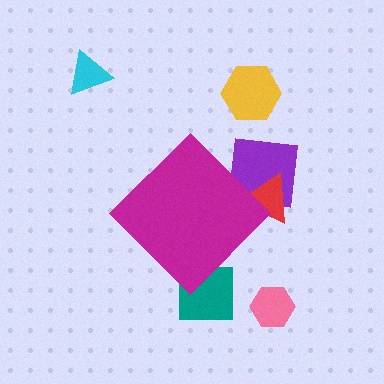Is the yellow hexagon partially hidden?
No, the yellow hexagon is fully visible.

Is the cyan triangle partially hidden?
No, the cyan triangle is fully visible.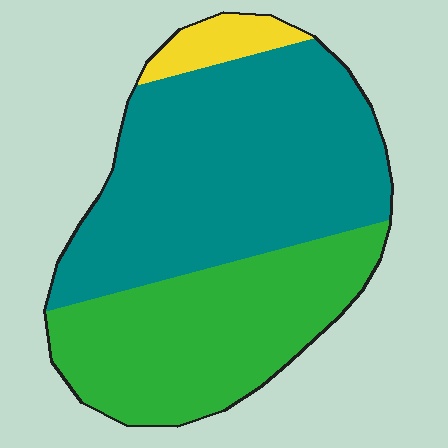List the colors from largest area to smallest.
From largest to smallest: teal, green, yellow.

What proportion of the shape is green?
Green takes up about three eighths (3/8) of the shape.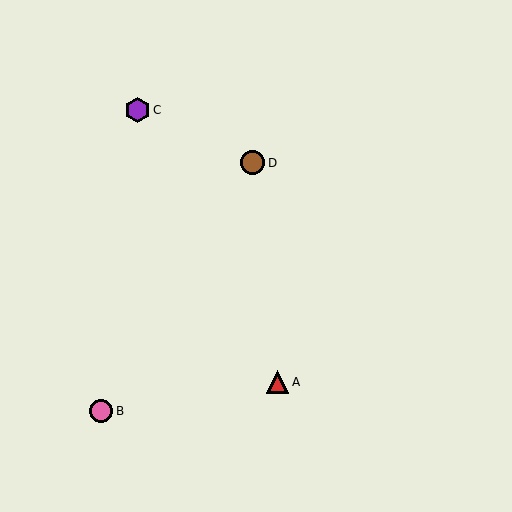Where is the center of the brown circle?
The center of the brown circle is at (253, 163).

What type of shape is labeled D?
Shape D is a brown circle.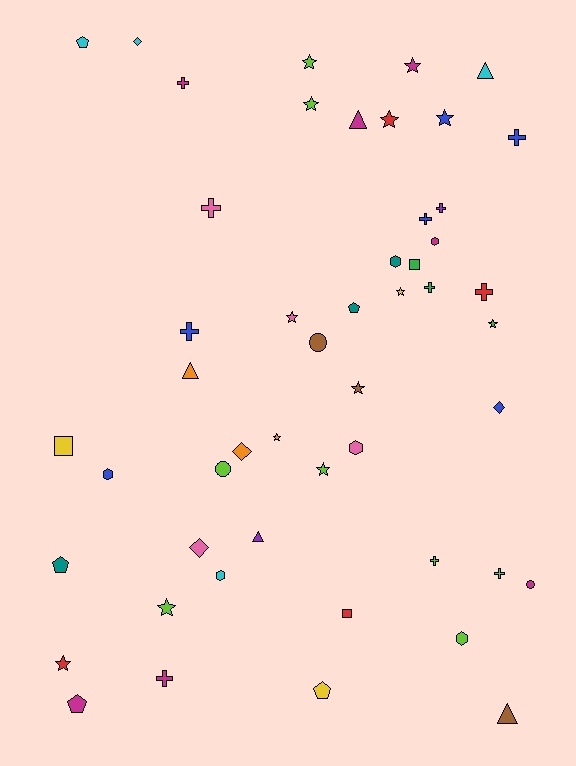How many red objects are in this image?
There are 4 red objects.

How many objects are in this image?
There are 50 objects.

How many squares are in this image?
There are 3 squares.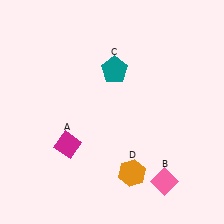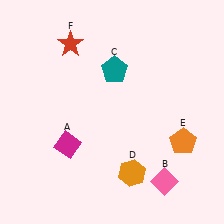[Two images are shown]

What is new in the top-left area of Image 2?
A red star (F) was added in the top-left area of Image 2.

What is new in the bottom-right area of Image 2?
An orange pentagon (E) was added in the bottom-right area of Image 2.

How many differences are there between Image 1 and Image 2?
There are 2 differences between the two images.